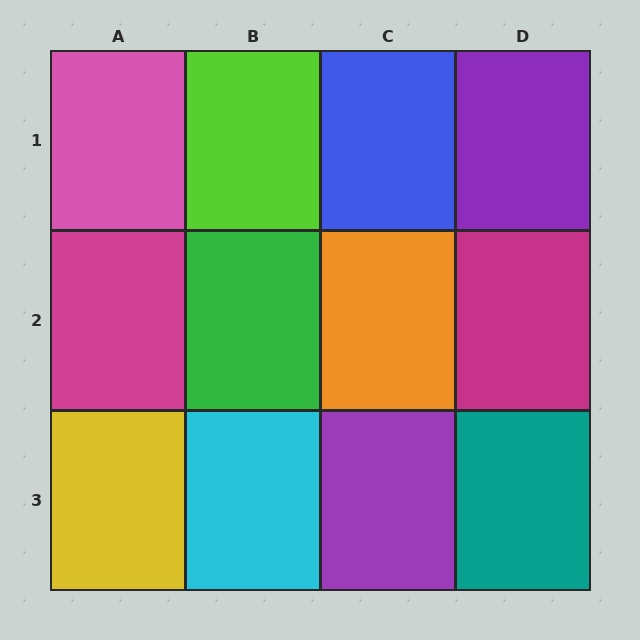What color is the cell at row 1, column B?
Lime.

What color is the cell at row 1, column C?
Blue.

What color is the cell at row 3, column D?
Teal.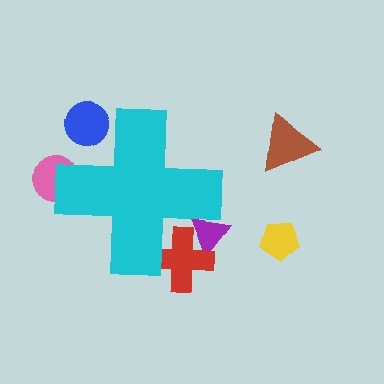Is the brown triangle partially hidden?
No, the brown triangle is fully visible.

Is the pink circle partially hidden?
Yes, the pink circle is partially hidden behind the cyan cross.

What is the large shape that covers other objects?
A cyan cross.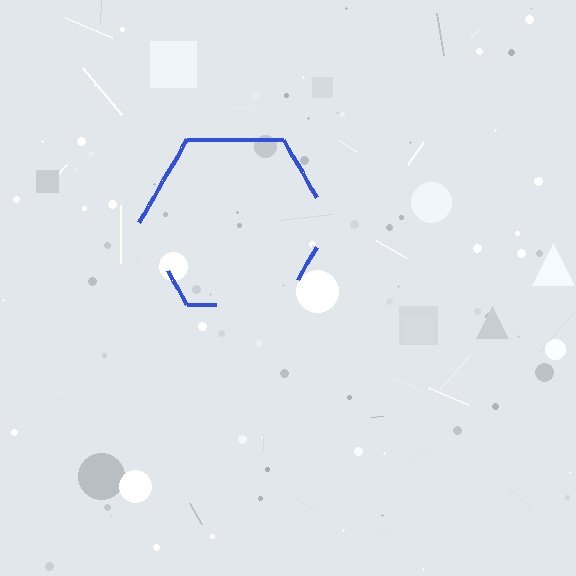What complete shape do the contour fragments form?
The contour fragments form a hexagon.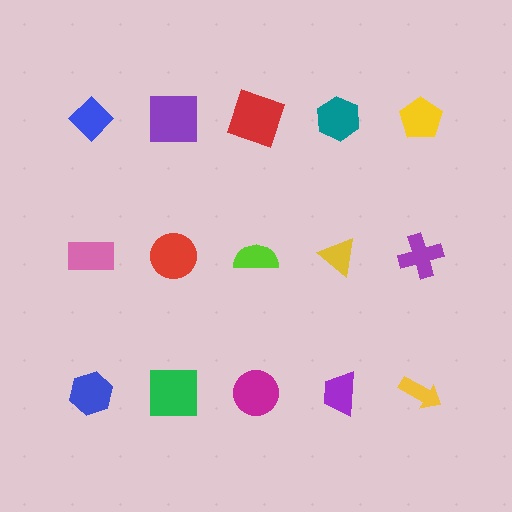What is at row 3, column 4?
A purple trapezoid.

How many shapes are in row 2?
5 shapes.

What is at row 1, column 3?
A red square.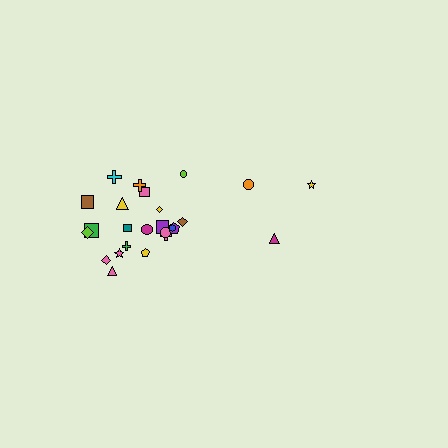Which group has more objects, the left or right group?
The left group.